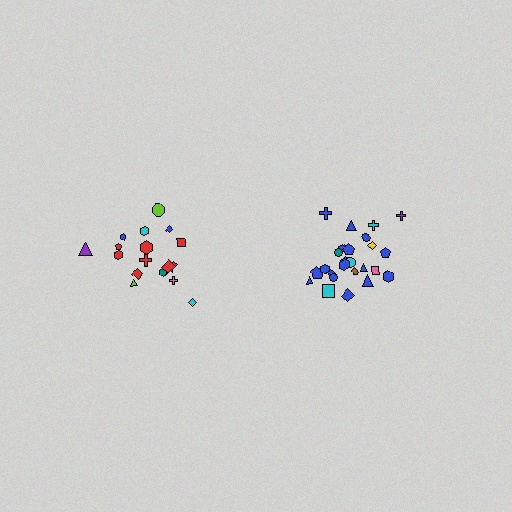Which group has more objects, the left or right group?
The right group.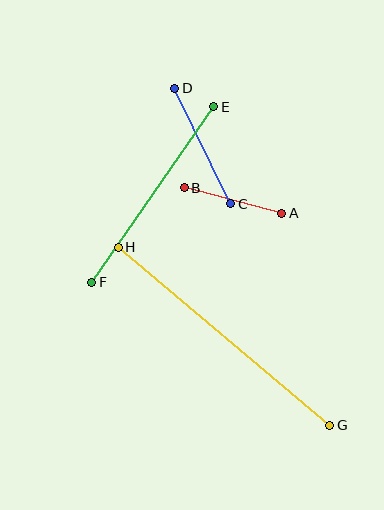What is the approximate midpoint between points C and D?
The midpoint is at approximately (203, 146) pixels.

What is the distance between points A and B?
The distance is approximately 101 pixels.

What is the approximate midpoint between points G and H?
The midpoint is at approximately (224, 336) pixels.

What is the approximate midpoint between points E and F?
The midpoint is at approximately (153, 195) pixels.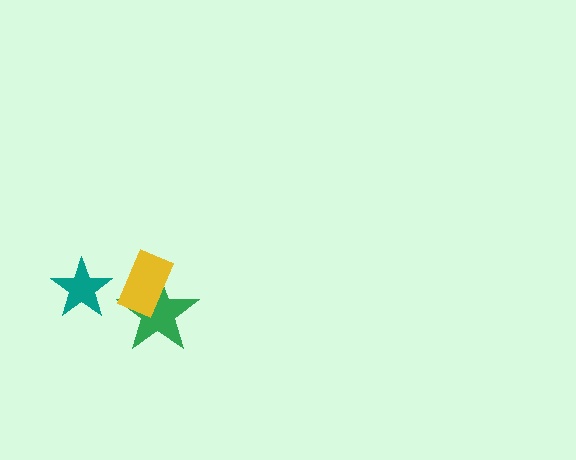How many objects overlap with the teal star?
0 objects overlap with the teal star.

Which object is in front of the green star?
The yellow rectangle is in front of the green star.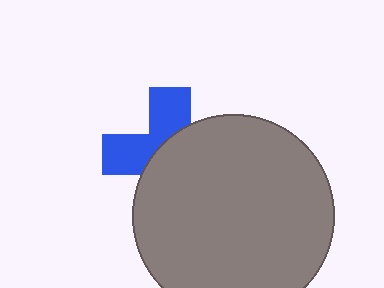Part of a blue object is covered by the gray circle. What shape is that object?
It is a cross.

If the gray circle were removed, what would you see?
You would see the complete blue cross.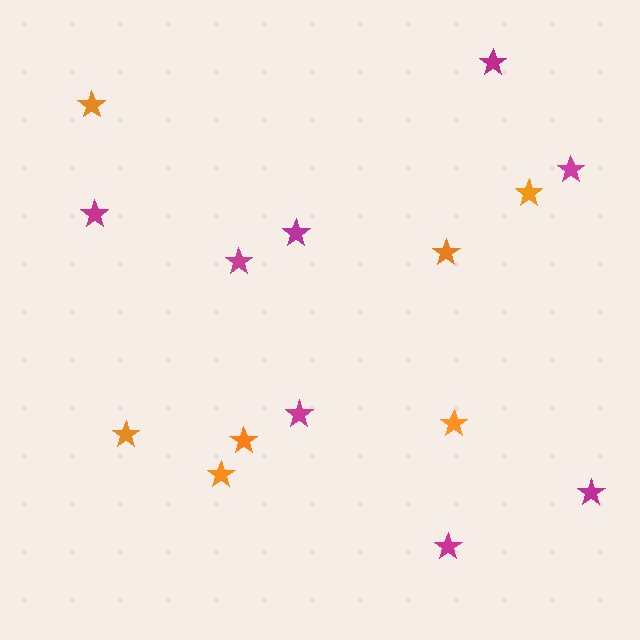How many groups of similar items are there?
There are 2 groups: one group of magenta stars (8) and one group of orange stars (7).